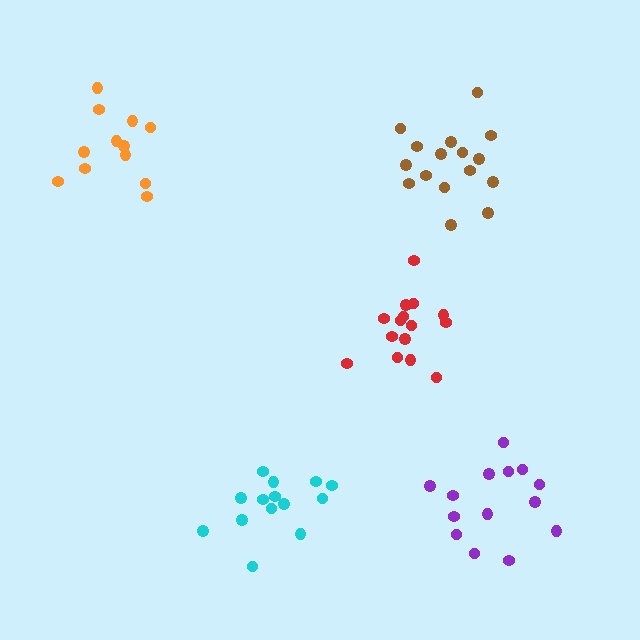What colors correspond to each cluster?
The clusters are colored: brown, red, purple, orange, cyan.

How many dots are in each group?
Group 1: 16 dots, Group 2: 15 dots, Group 3: 14 dots, Group 4: 12 dots, Group 5: 14 dots (71 total).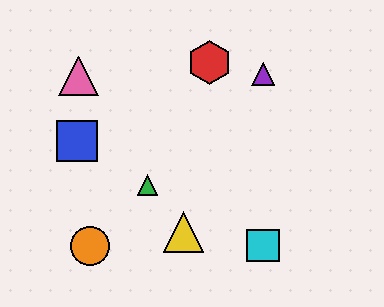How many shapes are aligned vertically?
2 shapes (the purple triangle, the cyan square) are aligned vertically.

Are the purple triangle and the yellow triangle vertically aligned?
No, the purple triangle is at x≈263 and the yellow triangle is at x≈183.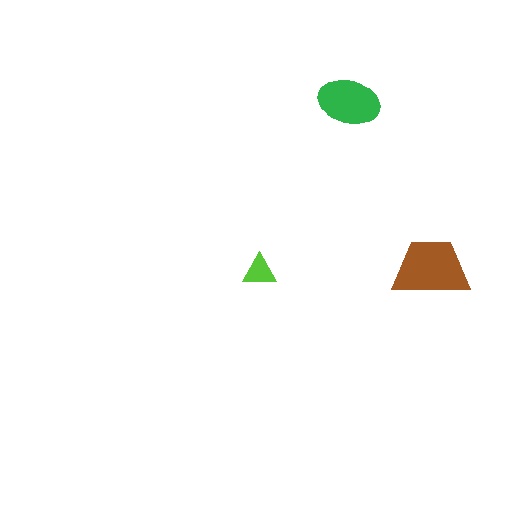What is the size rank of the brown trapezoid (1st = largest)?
1st.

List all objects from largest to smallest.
The brown trapezoid, the green ellipse, the lime triangle.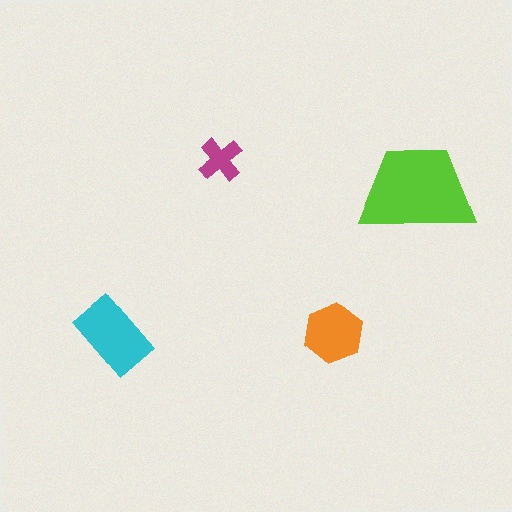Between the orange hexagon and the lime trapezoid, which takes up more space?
The lime trapezoid.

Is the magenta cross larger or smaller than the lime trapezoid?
Smaller.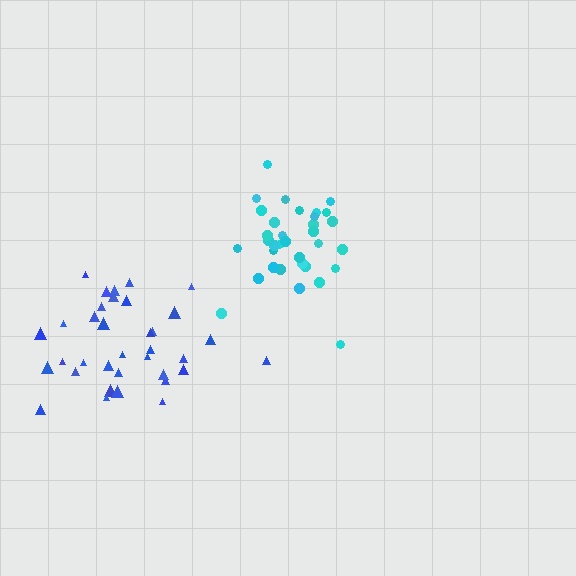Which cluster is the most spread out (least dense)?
Blue.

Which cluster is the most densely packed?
Cyan.